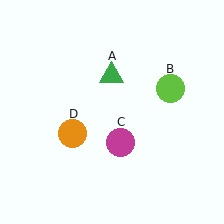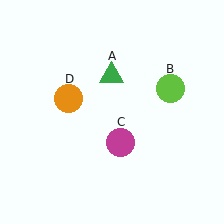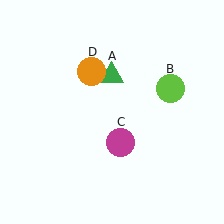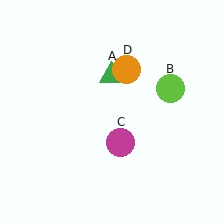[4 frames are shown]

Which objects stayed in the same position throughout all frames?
Green triangle (object A) and lime circle (object B) and magenta circle (object C) remained stationary.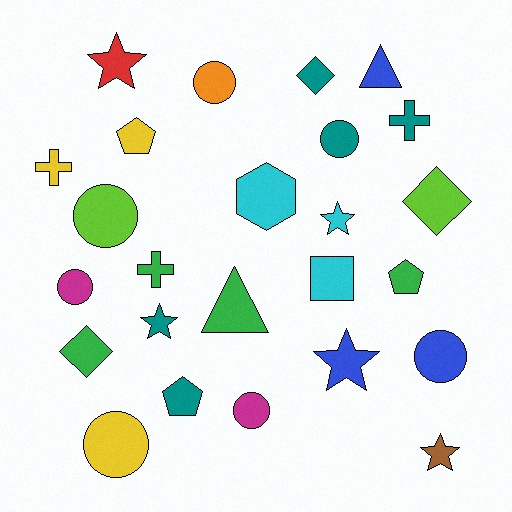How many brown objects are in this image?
There is 1 brown object.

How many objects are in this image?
There are 25 objects.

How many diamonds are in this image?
There are 3 diamonds.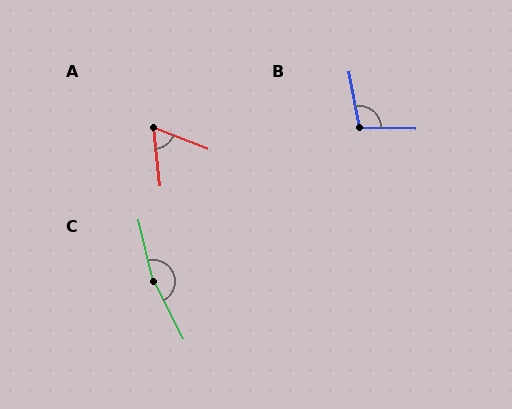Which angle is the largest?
C, at approximately 166 degrees.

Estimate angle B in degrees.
Approximately 102 degrees.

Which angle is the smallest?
A, at approximately 61 degrees.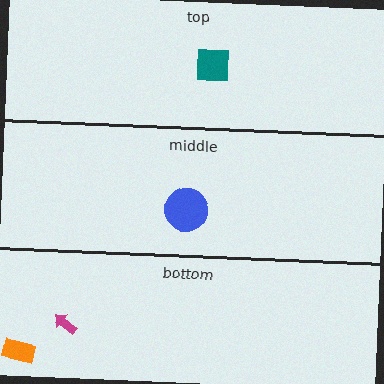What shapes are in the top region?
The teal square.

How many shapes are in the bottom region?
2.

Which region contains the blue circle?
The middle region.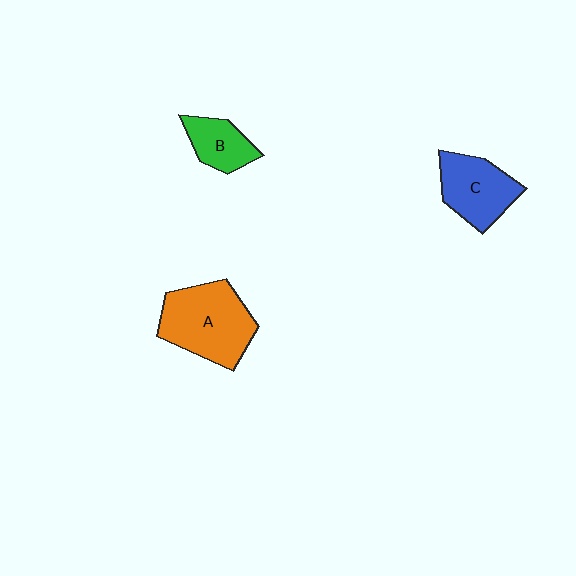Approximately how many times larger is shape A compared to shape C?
Approximately 1.4 times.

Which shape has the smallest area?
Shape B (green).